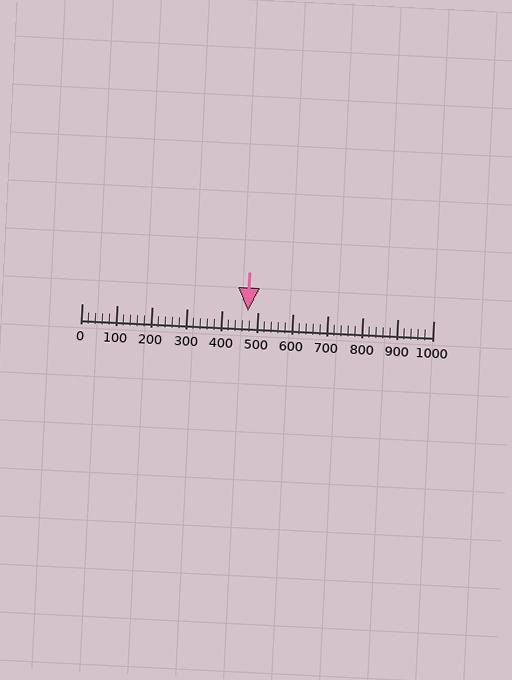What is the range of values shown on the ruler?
The ruler shows values from 0 to 1000.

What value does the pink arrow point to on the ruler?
The pink arrow points to approximately 472.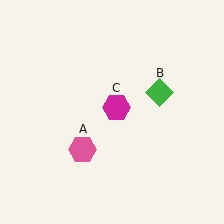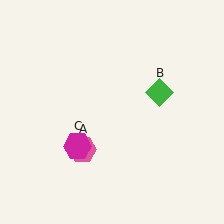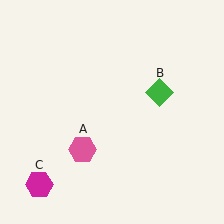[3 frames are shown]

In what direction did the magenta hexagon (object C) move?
The magenta hexagon (object C) moved down and to the left.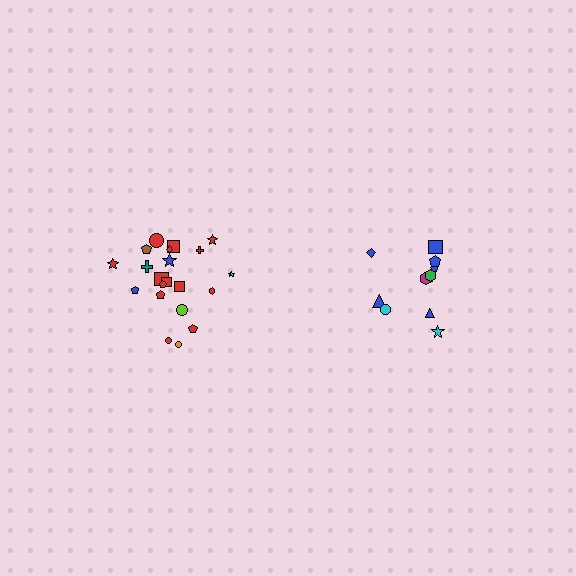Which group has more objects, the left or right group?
The left group.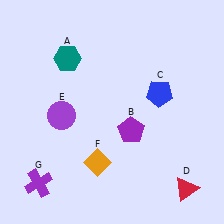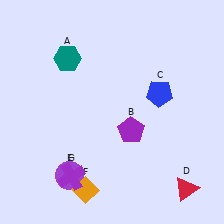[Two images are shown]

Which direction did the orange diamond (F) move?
The orange diamond (F) moved down.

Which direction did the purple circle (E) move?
The purple circle (E) moved down.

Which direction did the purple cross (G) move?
The purple cross (G) moved right.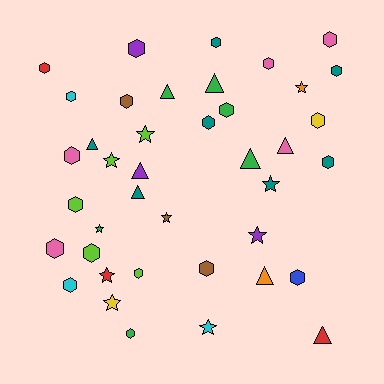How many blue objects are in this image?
There is 1 blue object.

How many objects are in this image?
There are 40 objects.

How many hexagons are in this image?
There are 21 hexagons.